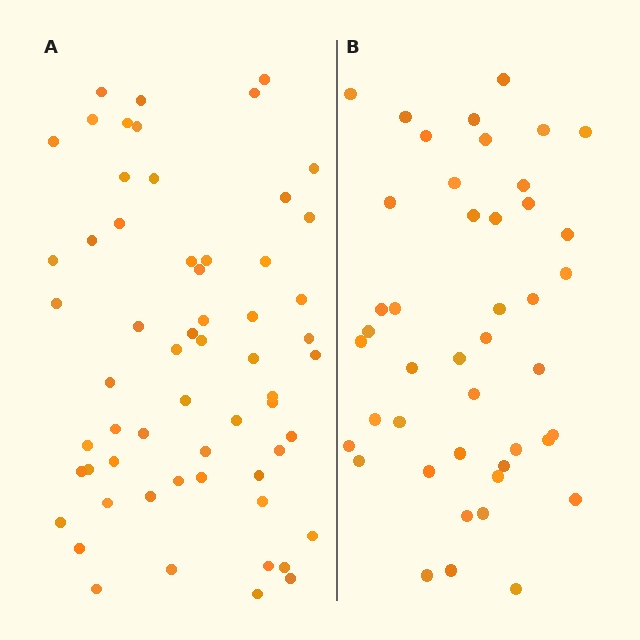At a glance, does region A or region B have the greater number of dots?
Region A (the left region) has more dots.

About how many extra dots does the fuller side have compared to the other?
Region A has approximately 15 more dots than region B.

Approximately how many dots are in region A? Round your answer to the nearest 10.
About 60 dots.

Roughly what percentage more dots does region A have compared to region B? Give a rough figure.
About 35% more.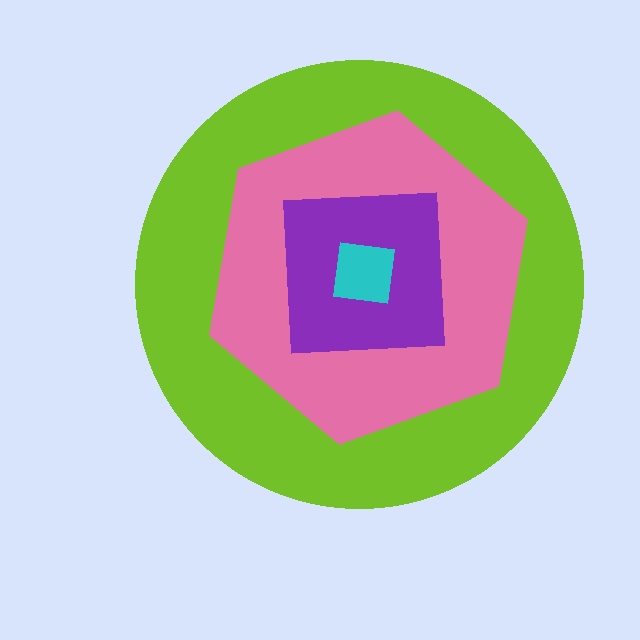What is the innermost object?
The cyan square.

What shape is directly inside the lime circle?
The pink hexagon.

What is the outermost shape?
The lime circle.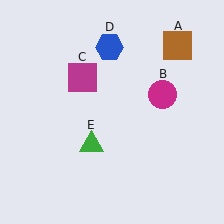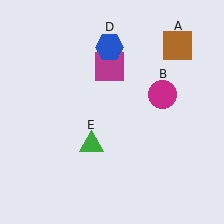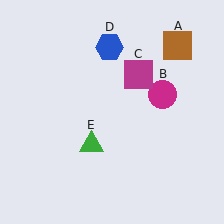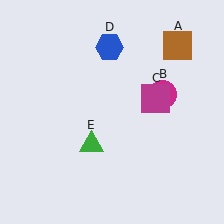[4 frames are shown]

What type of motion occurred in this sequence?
The magenta square (object C) rotated clockwise around the center of the scene.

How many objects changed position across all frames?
1 object changed position: magenta square (object C).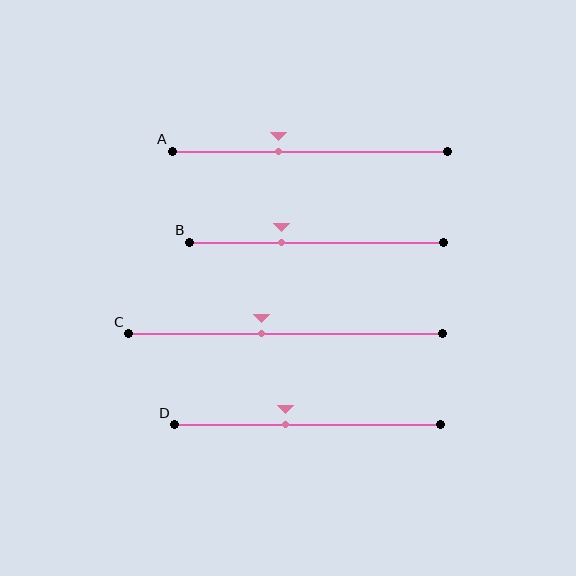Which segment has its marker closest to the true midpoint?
Segment C has its marker closest to the true midpoint.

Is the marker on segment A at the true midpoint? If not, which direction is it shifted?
No, the marker on segment A is shifted to the left by about 11% of the segment length.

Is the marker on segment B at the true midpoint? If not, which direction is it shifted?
No, the marker on segment B is shifted to the left by about 14% of the segment length.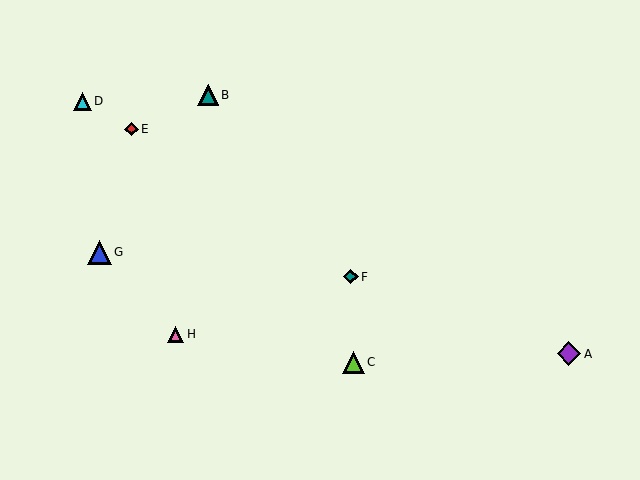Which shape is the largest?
The blue triangle (labeled G) is the largest.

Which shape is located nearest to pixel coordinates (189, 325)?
The pink triangle (labeled H) at (176, 334) is nearest to that location.